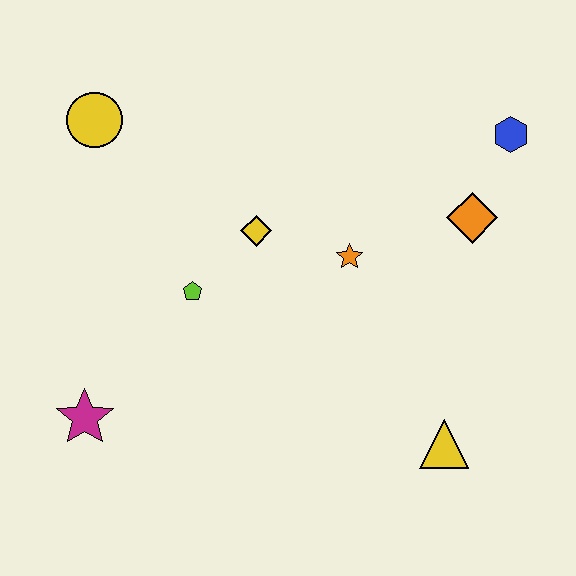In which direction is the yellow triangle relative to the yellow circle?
The yellow triangle is to the right of the yellow circle.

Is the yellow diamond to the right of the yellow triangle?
No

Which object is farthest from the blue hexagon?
The magenta star is farthest from the blue hexagon.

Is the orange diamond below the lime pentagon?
No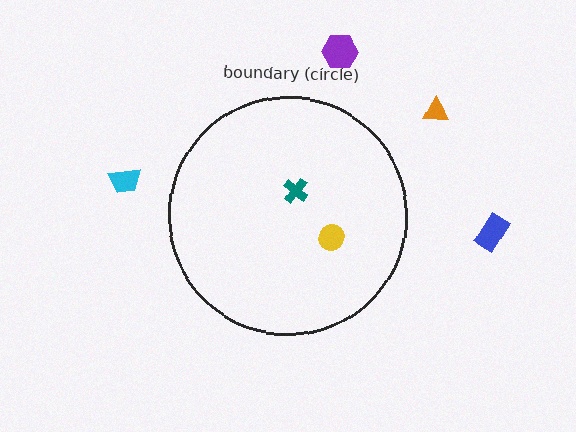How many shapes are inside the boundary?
2 inside, 4 outside.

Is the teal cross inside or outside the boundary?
Inside.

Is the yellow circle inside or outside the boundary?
Inside.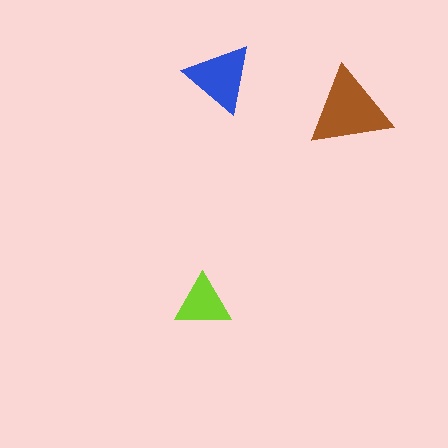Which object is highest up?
The blue triangle is topmost.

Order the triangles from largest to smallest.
the brown one, the blue one, the lime one.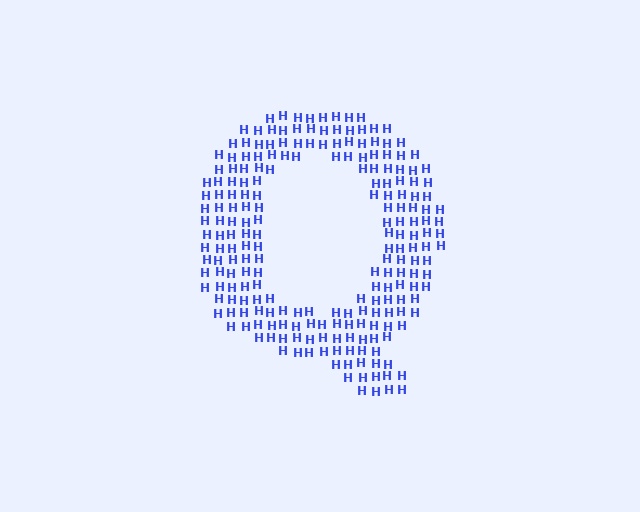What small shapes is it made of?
It is made of small letter H's.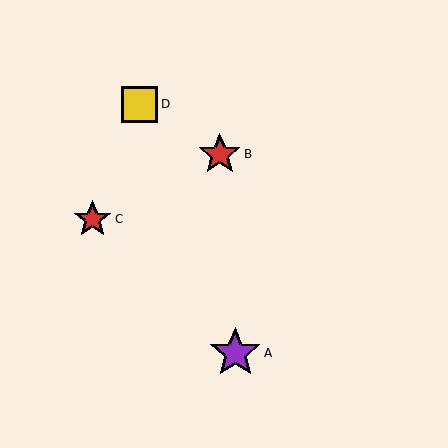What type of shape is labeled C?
Shape C is a red star.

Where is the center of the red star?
The center of the red star is at (220, 154).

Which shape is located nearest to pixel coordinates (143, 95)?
The yellow square (labeled D) at (140, 104) is nearest to that location.